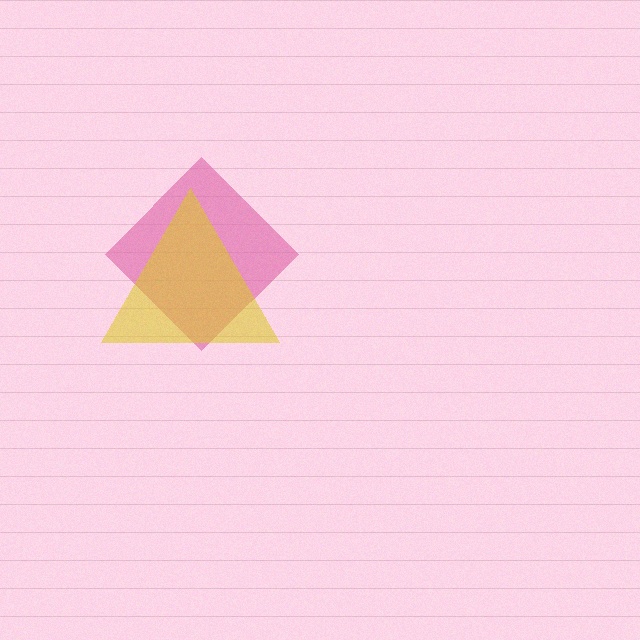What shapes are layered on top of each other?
The layered shapes are: a pink diamond, a yellow triangle.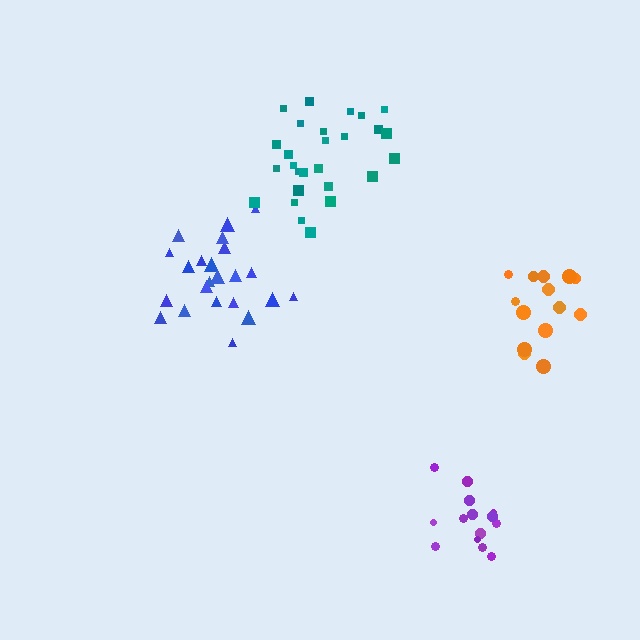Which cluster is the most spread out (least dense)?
Teal.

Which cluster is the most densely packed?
Blue.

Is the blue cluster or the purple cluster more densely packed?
Blue.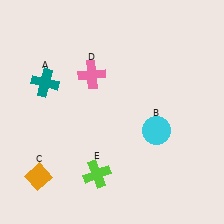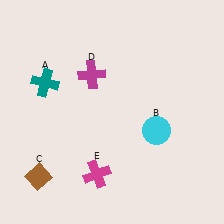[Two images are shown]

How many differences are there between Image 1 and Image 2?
There are 3 differences between the two images.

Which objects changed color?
C changed from orange to brown. D changed from pink to magenta. E changed from lime to magenta.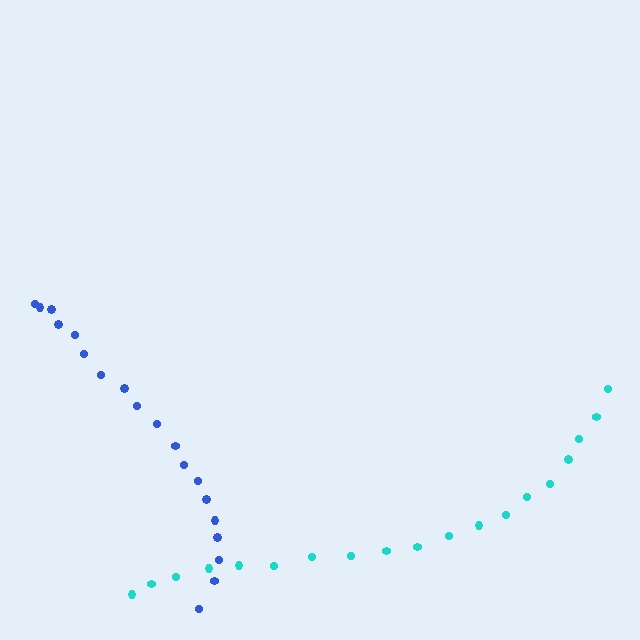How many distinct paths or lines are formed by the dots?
There are 2 distinct paths.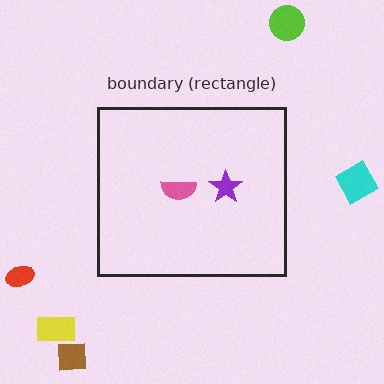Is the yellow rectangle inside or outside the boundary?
Outside.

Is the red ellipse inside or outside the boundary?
Outside.